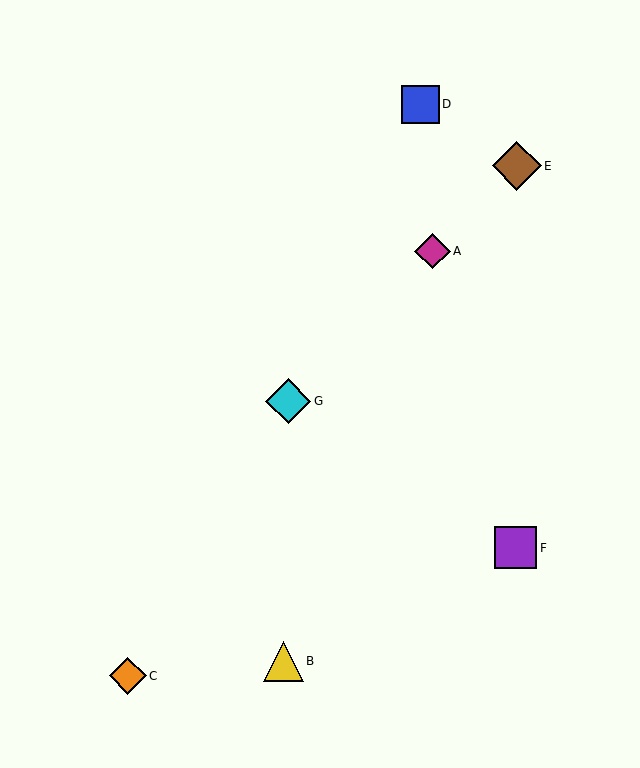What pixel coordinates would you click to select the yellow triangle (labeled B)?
Click at (283, 661) to select the yellow triangle B.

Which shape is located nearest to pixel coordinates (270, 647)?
The yellow triangle (labeled B) at (283, 661) is nearest to that location.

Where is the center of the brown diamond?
The center of the brown diamond is at (517, 166).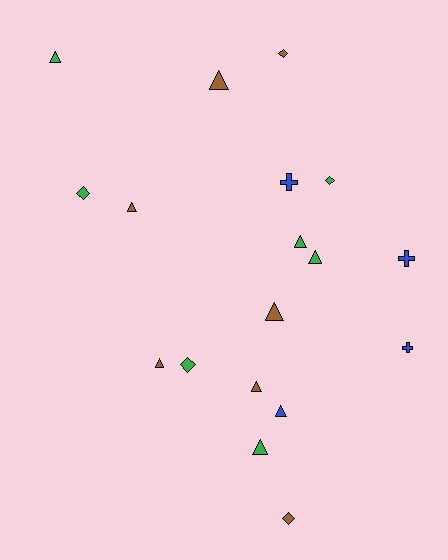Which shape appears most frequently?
Triangle, with 10 objects.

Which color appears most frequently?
Green, with 7 objects.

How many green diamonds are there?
There are 3 green diamonds.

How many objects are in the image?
There are 18 objects.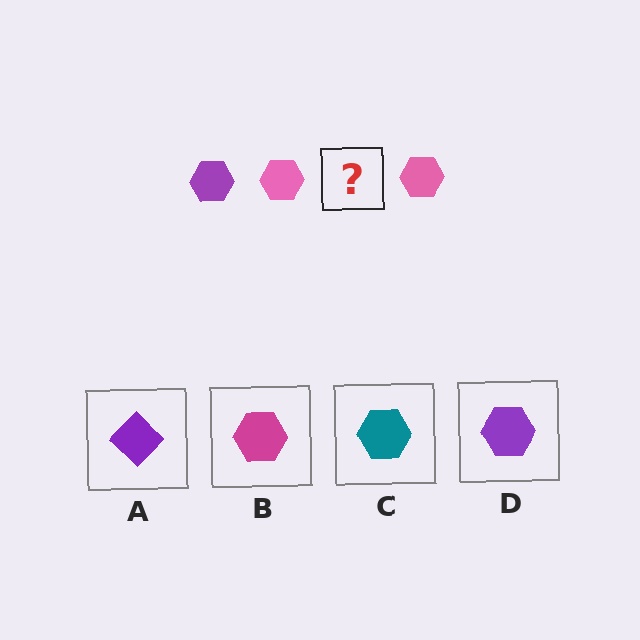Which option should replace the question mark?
Option D.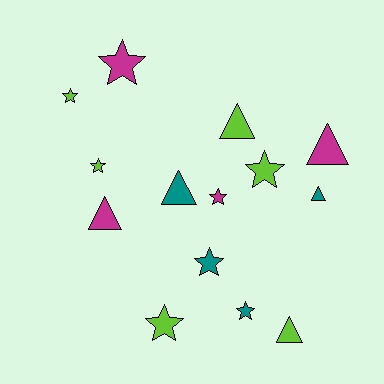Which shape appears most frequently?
Star, with 8 objects.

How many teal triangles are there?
There are 2 teal triangles.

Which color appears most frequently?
Lime, with 6 objects.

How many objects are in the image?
There are 14 objects.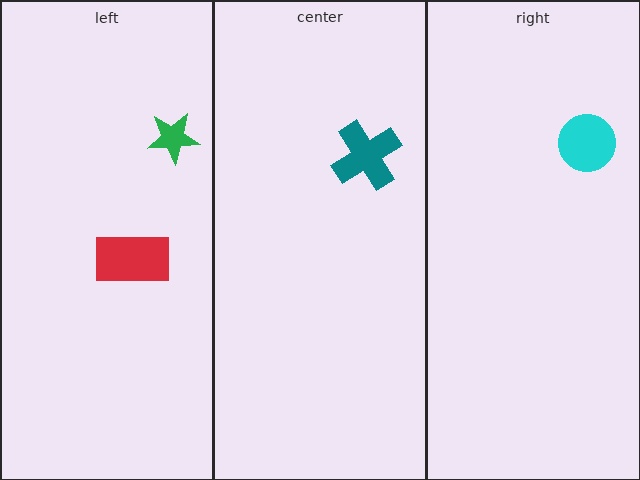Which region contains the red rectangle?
The left region.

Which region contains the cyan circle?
The right region.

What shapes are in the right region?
The cyan circle.